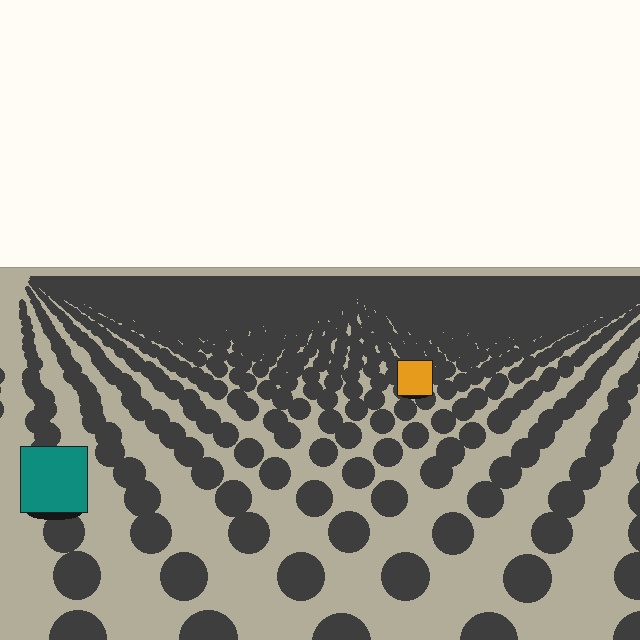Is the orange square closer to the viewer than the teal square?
No. The teal square is closer — you can tell from the texture gradient: the ground texture is coarser near it.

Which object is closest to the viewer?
The teal square is closest. The texture marks near it are larger and more spread out.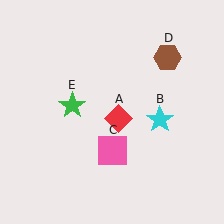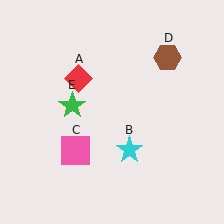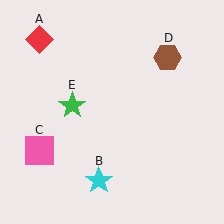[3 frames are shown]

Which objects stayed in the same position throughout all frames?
Brown hexagon (object D) and green star (object E) remained stationary.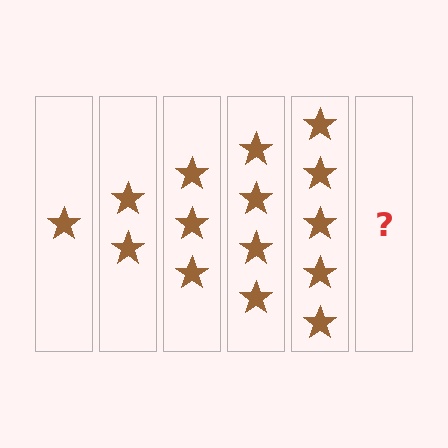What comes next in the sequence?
The next element should be 6 stars.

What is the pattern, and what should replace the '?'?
The pattern is that each step adds one more star. The '?' should be 6 stars.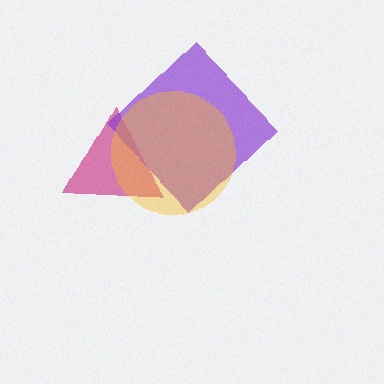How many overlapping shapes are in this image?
There are 3 overlapping shapes in the image.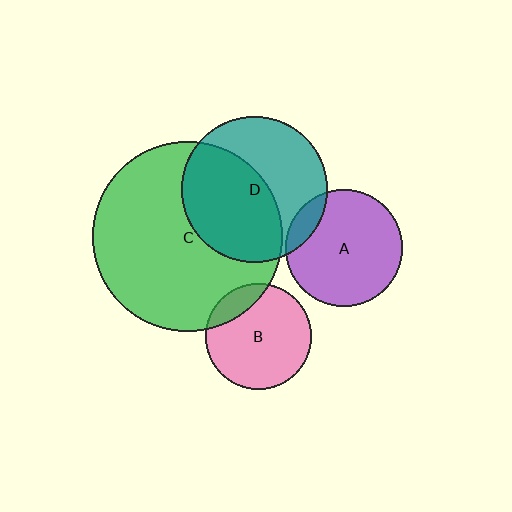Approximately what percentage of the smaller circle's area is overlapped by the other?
Approximately 55%.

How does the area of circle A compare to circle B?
Approximately 1.2 times.